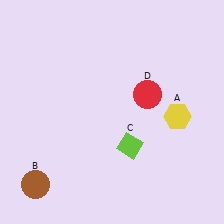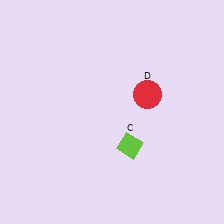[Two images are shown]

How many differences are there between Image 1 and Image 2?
There are 2 differences between the two images.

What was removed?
The yellow hexagon (A), the brown circle (B) were removed in Image 2.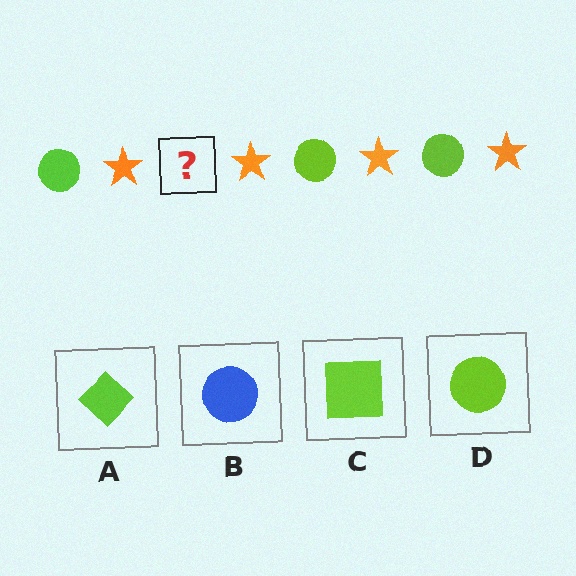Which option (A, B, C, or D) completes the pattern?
D.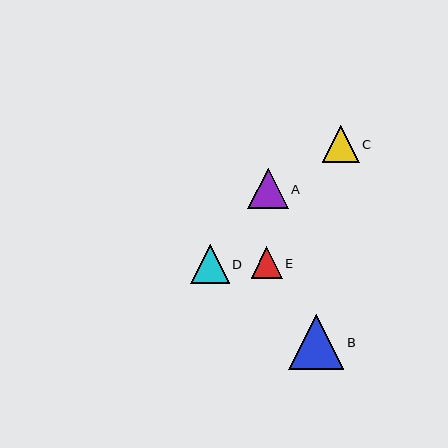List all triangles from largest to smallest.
From largest to smallest: B, A, D, C, E.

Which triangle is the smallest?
Triangle E is the smallest with a size of approximately 31 pixels.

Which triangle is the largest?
Triangle B is the largest with a size of approximately 55 pixels.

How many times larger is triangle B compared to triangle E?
Triangle B is approximately 1.8 times the size of triangle E.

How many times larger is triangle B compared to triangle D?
Triangle B is approximately 1.4 times the size of triangle D.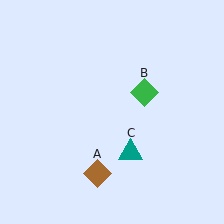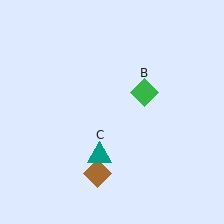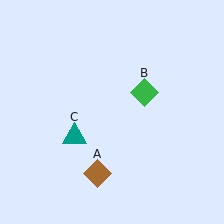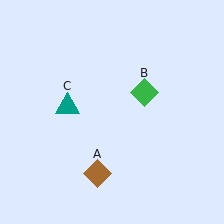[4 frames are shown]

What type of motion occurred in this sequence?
The teal triangle (object C) rotated clockwise around the center of the scene.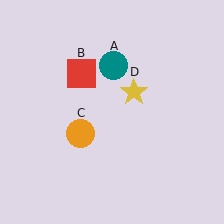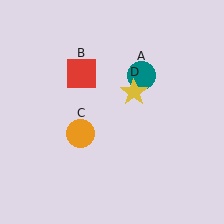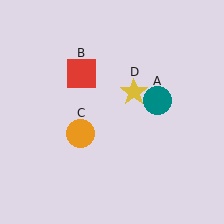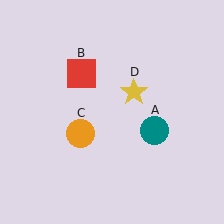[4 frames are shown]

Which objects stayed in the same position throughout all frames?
Red square (object B) and orange circle (object C) and yellow star (object D) remained stationary.